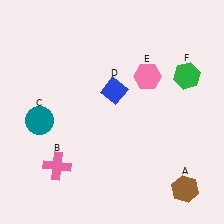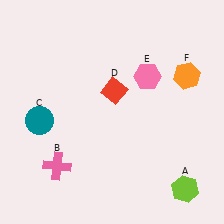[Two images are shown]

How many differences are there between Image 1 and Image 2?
There are 3 differences between the two images.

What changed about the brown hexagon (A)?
In Image 1, A is brown. In Image 2, it changed to lime.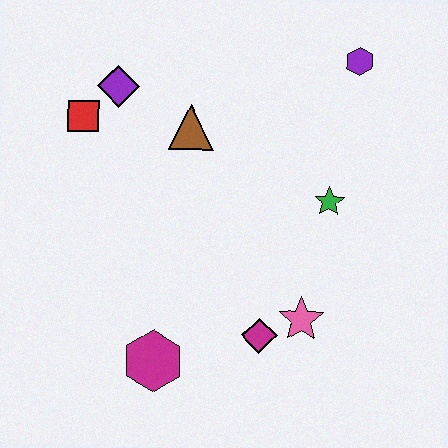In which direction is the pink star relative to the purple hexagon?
The pink star is below the purple hexagon.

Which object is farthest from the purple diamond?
The pink star is farthest from the purple diamond.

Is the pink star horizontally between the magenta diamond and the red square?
No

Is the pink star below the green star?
Yes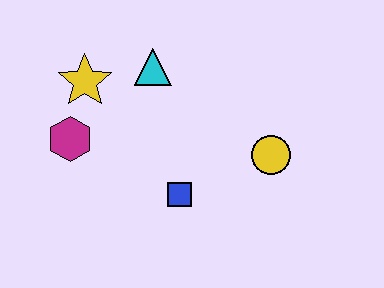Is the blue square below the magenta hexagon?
Yes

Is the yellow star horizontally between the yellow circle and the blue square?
No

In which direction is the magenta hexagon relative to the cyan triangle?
The magenta hexagon is to the left of the cyan triangle.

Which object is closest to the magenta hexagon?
The yellow star is closest to the magenta hexagon.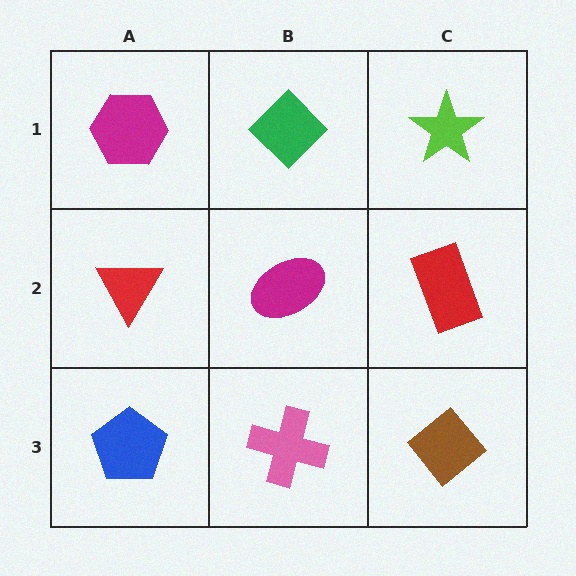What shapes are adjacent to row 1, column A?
A red triangle (row 2, column A), a green diamond (row 1, column B).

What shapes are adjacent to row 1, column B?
A magenta ellipse (row 2, column B), a magenta hexagon (row 1, column A), a lime star (row 1, column C).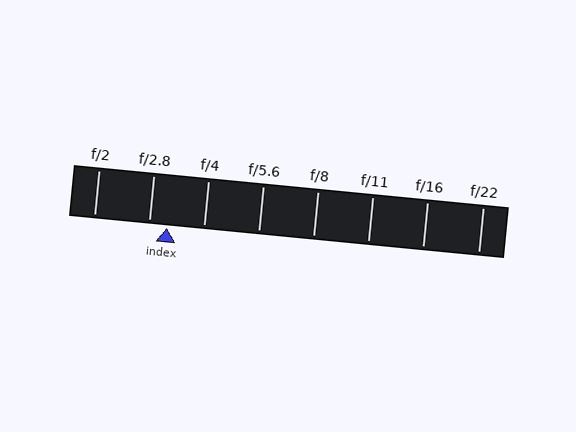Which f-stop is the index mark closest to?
The index mark is closest to f/2.8.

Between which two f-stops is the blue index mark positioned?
The index mark is between f/2.8 and f/4.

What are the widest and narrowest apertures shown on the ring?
The widest aperture shown is f/2 and the narrowest is f/22.